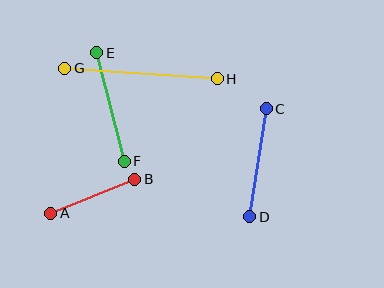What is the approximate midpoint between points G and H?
The midpoint is at approximately (141, 73) pixels.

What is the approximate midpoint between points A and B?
The midpoint is at approximately (93, 196) pixels.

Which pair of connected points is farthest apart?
Points G and H are farthest apart.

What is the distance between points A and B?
The distance is approximately 91 pixels.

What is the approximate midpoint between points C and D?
The midpoint is at approximately (258, 163) pixels.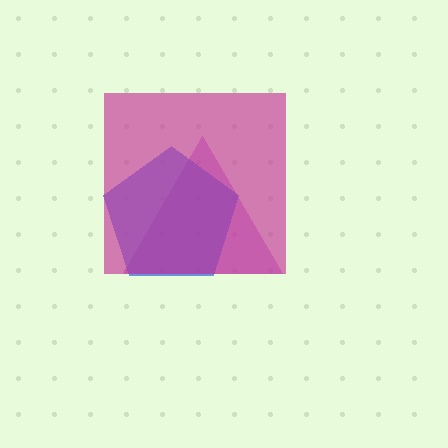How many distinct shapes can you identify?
There are 3 distinct shapes: a purple triangle, a blue pentagon, a magenta square.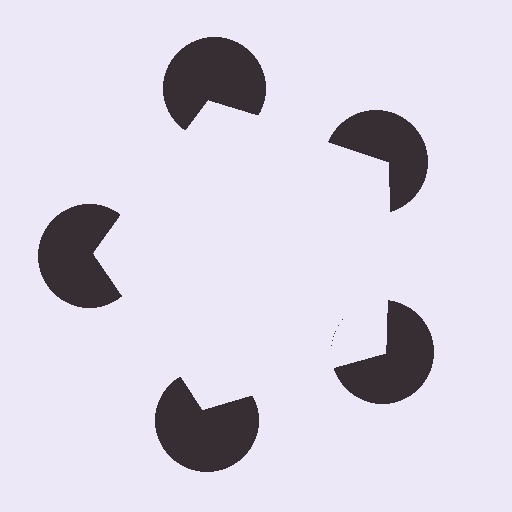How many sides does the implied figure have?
5 sides.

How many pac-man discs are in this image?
There are 5 — one at each vertex of the illusory pentagon.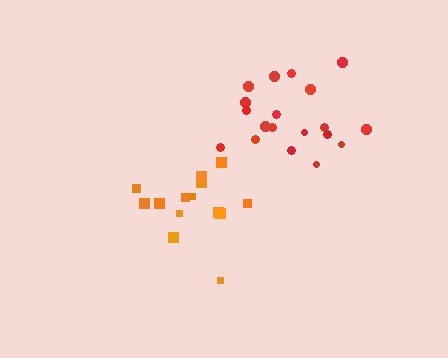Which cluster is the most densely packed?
Red.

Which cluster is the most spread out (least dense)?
Orange.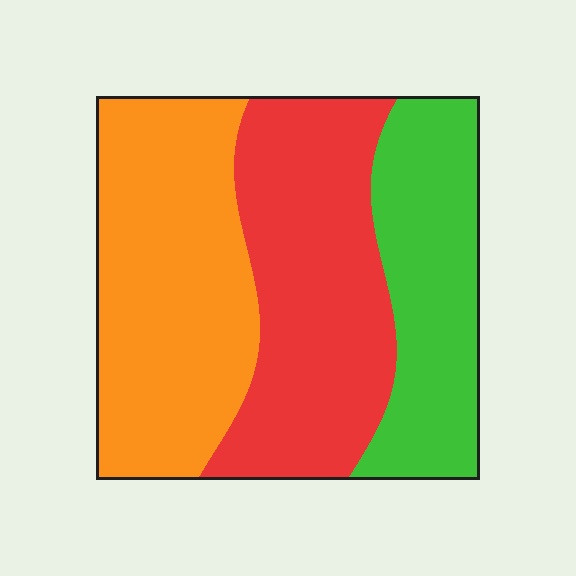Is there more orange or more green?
Orange.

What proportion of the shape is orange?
Orange covers about 40% of the shape.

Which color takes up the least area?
Green, at roughly 25%.